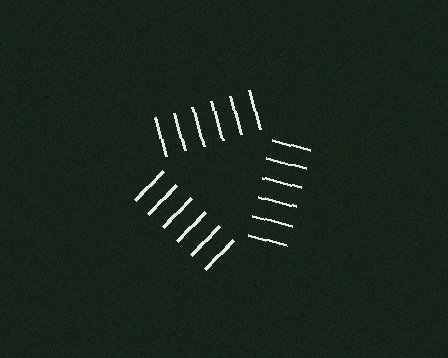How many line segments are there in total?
18 — 6 along each of the 3 edges.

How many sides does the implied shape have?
3 sides — the line-ends trace a triangle.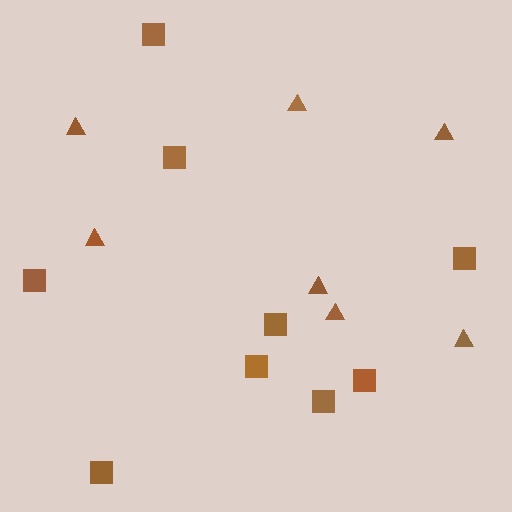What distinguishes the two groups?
There are 2 groups: one group of triangles (7) and one group of squares (9).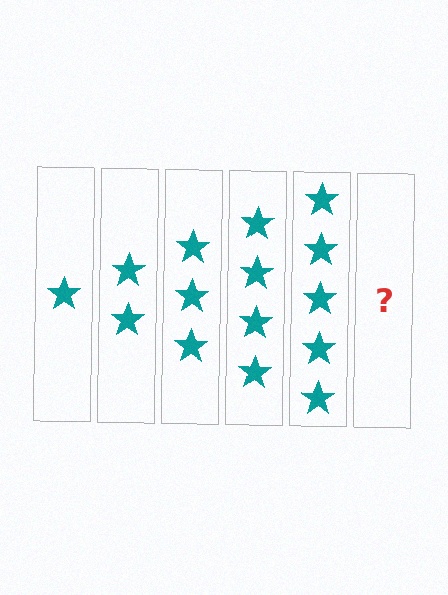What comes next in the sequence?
The next element should be 6 stars.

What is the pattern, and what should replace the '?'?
The pattern is that each step adds one more star. The '?' should be 6 stars.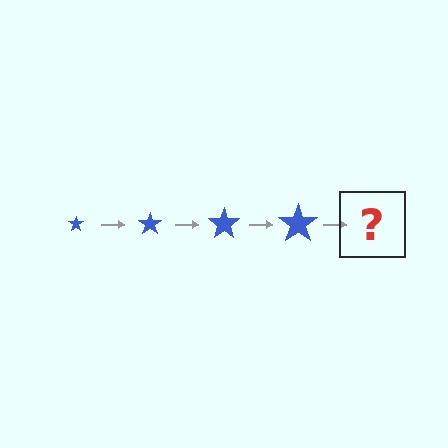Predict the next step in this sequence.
The next step is a blue star, larger than the previous one.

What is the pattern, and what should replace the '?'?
The pattern is that the star gets progressively larger each step. The '?' should be a blue star, larger than the previous one.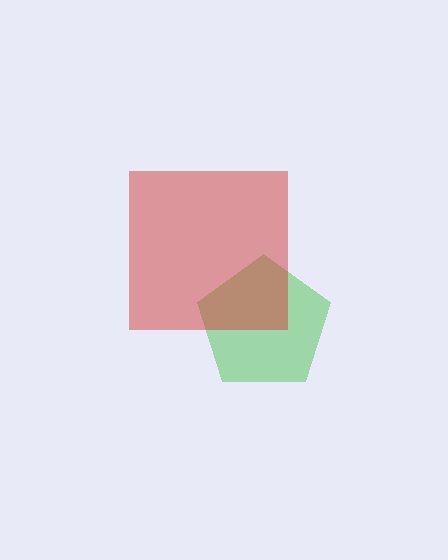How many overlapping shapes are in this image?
There are 2 overlapping shapes in the image.